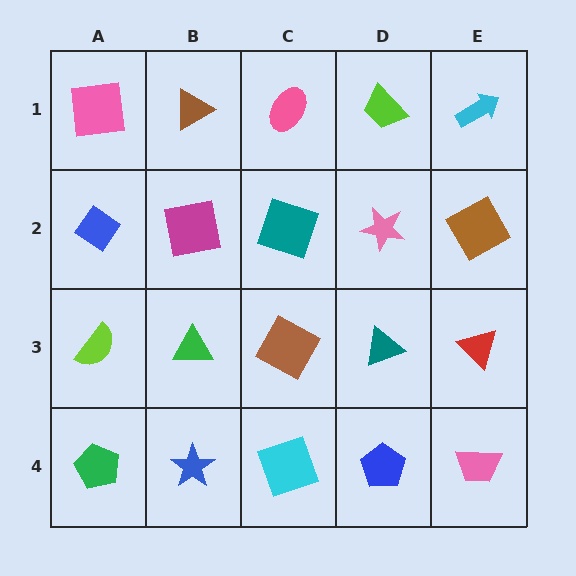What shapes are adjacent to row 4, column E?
A red triangle (row 3, column E), a blue pentagon (row 4, column D).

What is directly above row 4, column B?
A green triangle.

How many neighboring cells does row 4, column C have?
3.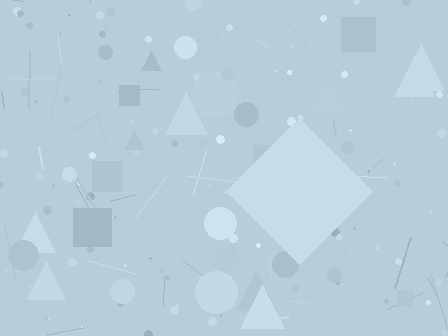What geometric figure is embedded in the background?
A diamond is embedded in the background.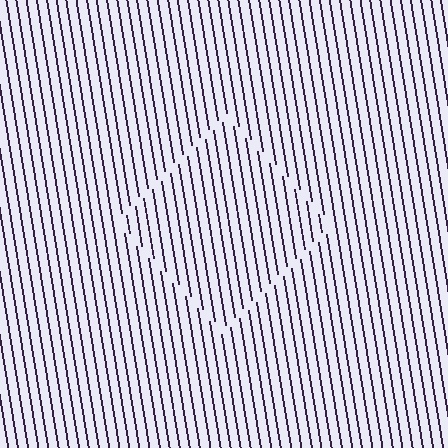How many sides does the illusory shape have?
4 sides — the line-ends trace a square.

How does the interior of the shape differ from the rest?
The interior of the shape contains the same grating, shifted by half a period — the contour is defined by the phase discontinuity where line-ends from the inner and outer gratings abut.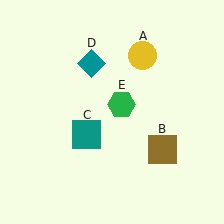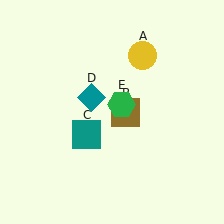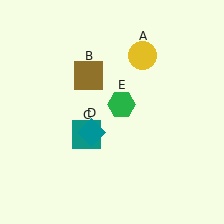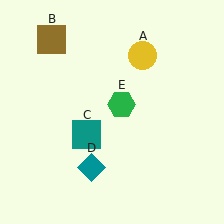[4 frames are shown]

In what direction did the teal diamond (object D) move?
The teal diamond (object D) moved down.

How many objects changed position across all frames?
2 objects changed position: brown square (object B), teal diamond (object D).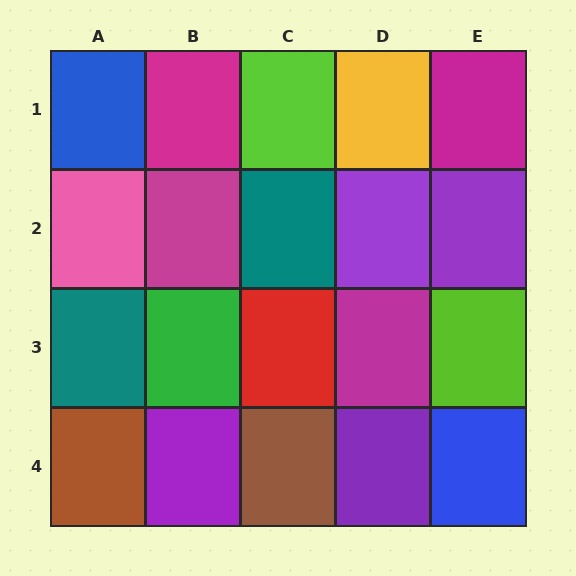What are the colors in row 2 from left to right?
Pink, magenta, teal, purple, purple.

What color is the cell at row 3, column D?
Magenta.